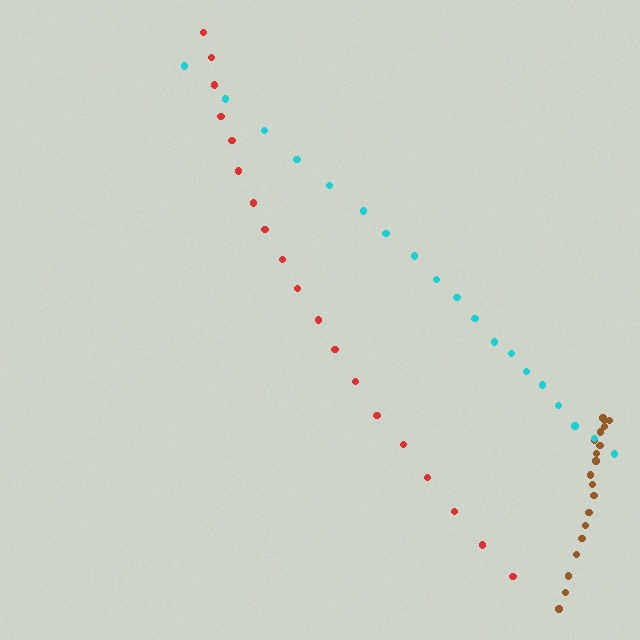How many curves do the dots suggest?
There are 3 distinct paths.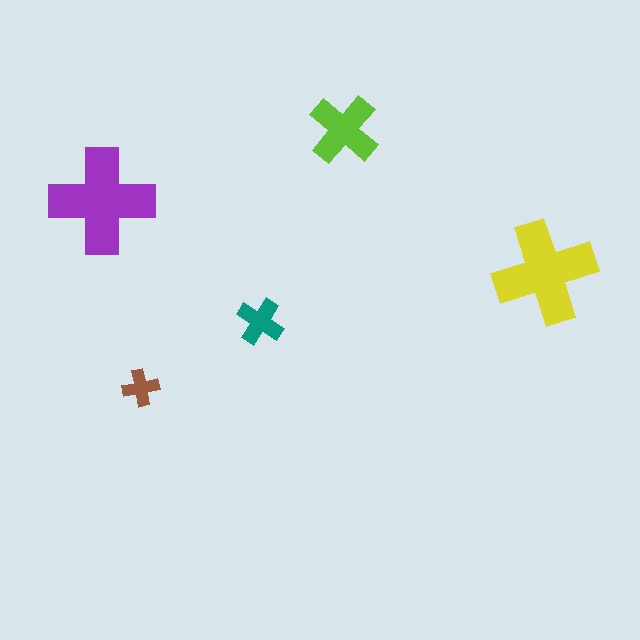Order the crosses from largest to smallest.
the purple one, the yellow one, the lime one, the teal one, the brown one.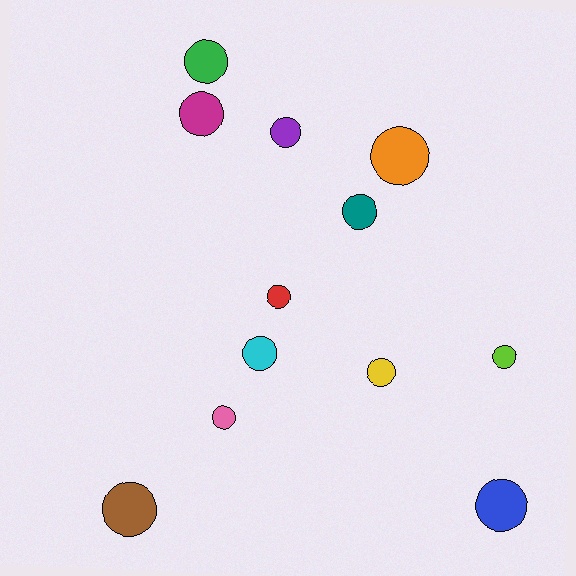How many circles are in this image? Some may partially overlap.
There are 12 circles.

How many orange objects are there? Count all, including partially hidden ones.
There is 1 orange object.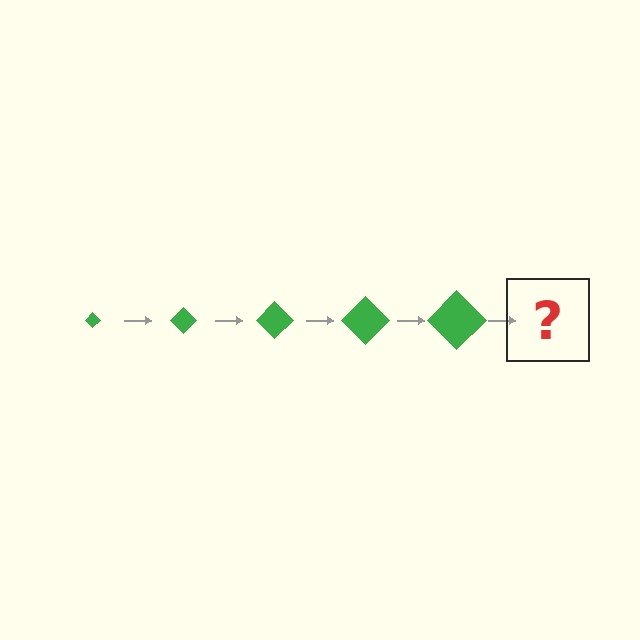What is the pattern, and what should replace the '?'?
The pattern is that the diamond gets progressively larger each step. The '?' should be a green diamond, larger than the previous one.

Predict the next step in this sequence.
The next step is a green diamond, larger than the previous one.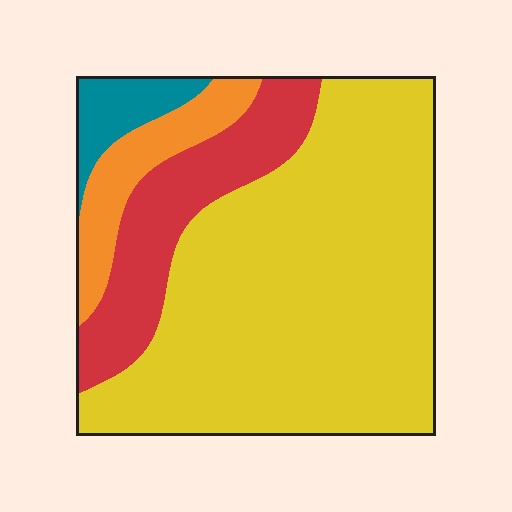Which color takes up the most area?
Yellow, at roughly 65%.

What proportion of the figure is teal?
Teal covers 6% of the figure.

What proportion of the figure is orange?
Orange takes up less than a quarter of the figure.